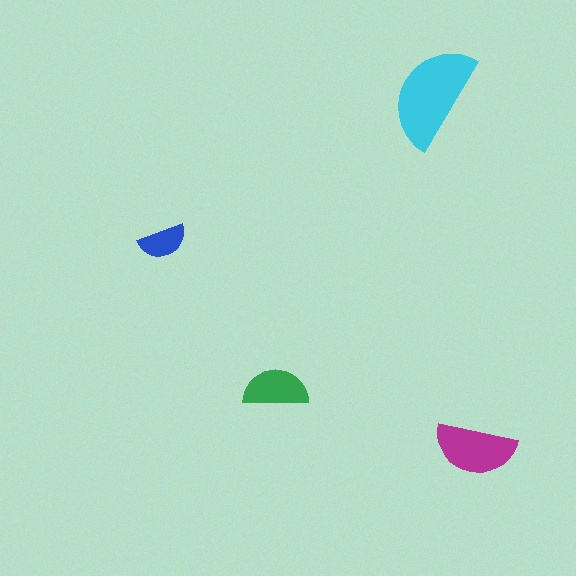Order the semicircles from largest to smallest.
the cyan one, the magenta one, the green one, the blue one.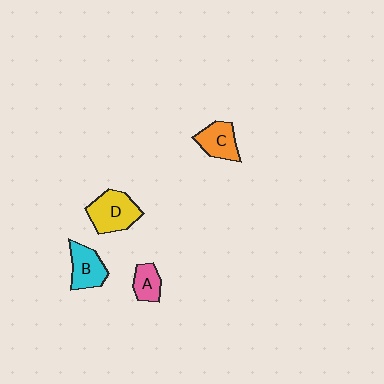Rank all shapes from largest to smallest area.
From largest to smallest: D (yellow), B (cyan), C (orange), A (pink).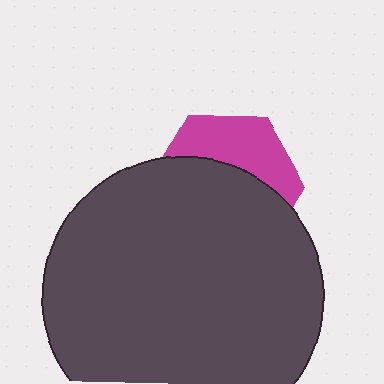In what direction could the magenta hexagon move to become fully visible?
The magenta hexagon could move up. That would shift it out from behind the dark gray circle entirely.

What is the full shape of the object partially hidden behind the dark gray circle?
The partially hidden object is a magenta hexagon.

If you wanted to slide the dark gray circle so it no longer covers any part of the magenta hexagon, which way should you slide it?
Slide it down — that is the most direct way to separate the two shapes.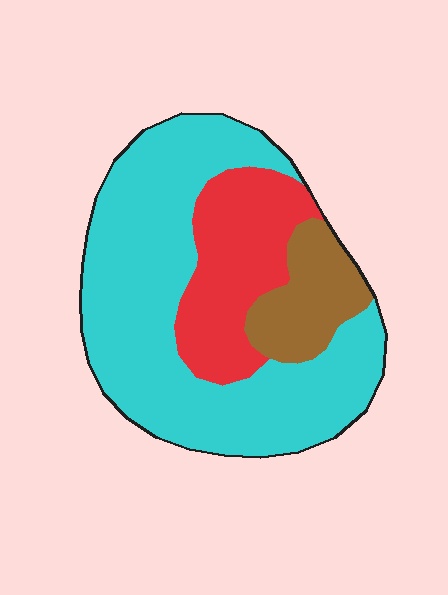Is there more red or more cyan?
Cyan.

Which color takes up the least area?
Brown, at roughly 15%.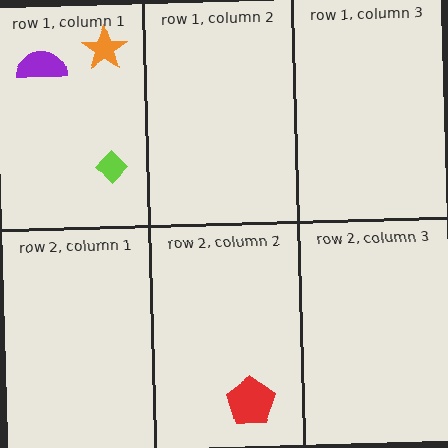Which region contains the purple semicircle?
The row 1, column 1 region.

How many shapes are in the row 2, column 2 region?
1.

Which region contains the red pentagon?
The row 2, column 2 region.